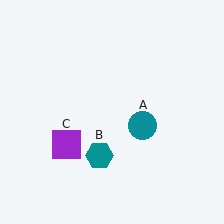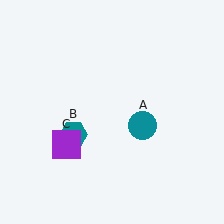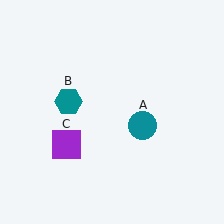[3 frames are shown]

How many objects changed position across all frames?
1 object changed position: teal hexagon (object B).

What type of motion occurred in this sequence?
The teal hexagon (object B) rotated clockwise around the center of the scene.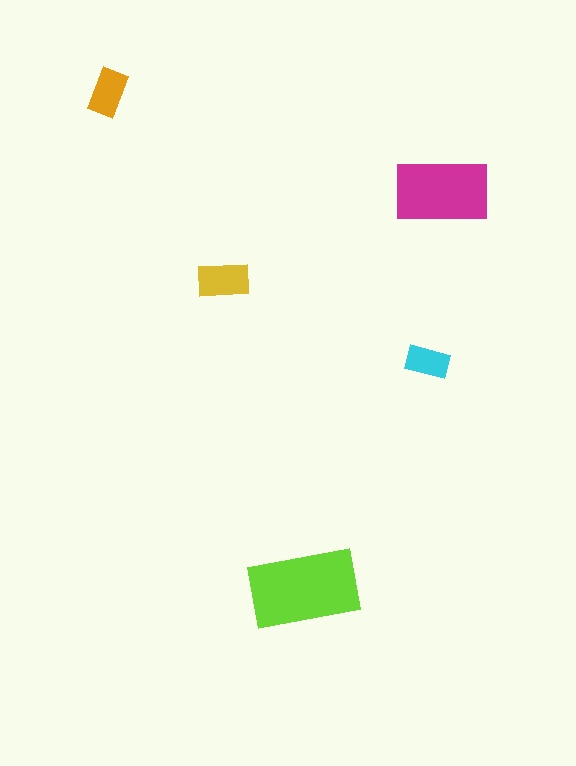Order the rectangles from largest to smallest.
the lime one, the magenta one, the yellow one, the orange one, the cyan one.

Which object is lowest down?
The lime rectangle is bottommost.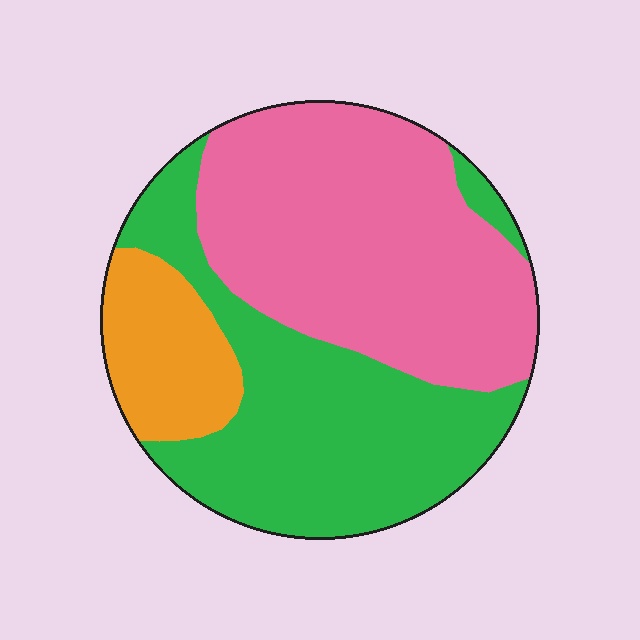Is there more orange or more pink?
Pink.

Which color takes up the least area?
Orange, at roughly 15%.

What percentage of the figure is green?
Green takes up about two fifths (2/5) of the figure.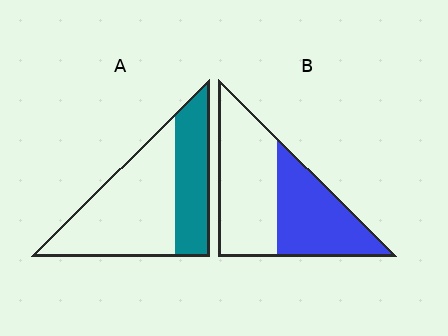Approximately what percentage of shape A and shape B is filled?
A is approximately 35% and B is approximately 45%.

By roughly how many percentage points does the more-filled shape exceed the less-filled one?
By roughly 10 percentage points (B over A).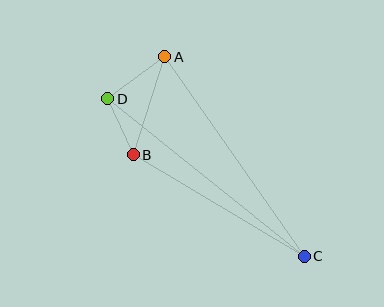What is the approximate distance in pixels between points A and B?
The distance between A and B is approximately 103 pixels.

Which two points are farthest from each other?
Points C and D are farthest from each other.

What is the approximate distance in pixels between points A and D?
The distance between A and D is approximately 71 pixels.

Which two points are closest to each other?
Points B and D are closest to each other.